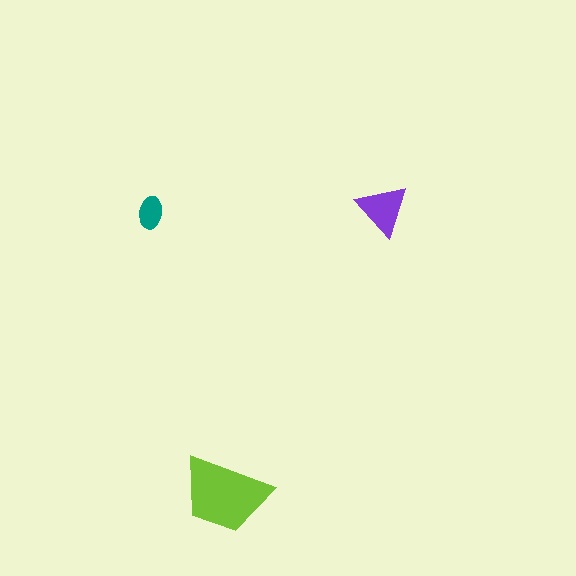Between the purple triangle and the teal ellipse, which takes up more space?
The purple triangle.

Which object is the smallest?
The teal ellipse.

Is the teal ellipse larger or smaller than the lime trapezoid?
Smaller.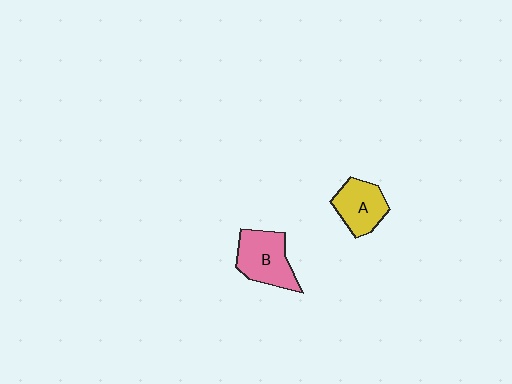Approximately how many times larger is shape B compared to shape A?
Approximately 1.2 times.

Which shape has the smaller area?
Shape A (yellow).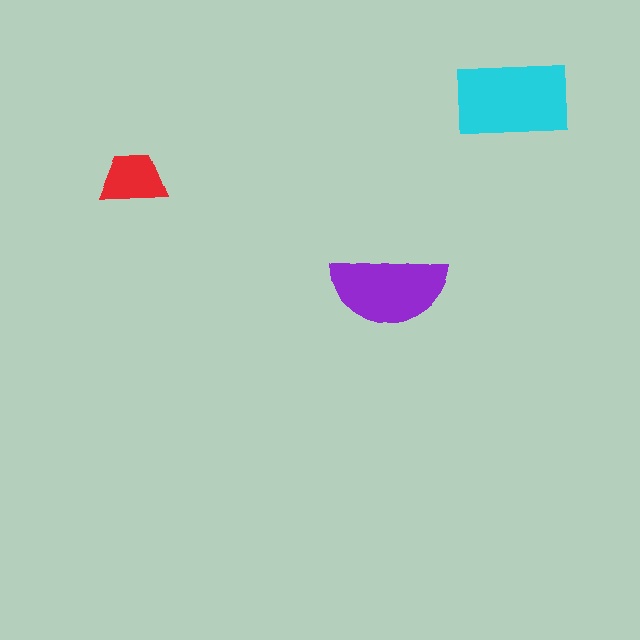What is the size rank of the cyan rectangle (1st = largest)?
1st.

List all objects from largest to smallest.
The cyan rectangle, the purple semicircle, the red trapezoid.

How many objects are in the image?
There are 3 objects in the image.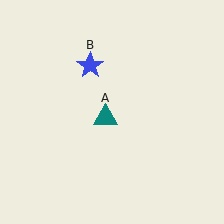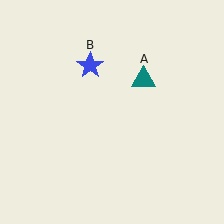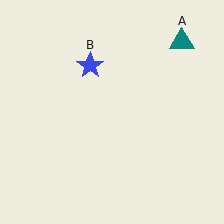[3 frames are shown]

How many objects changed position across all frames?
1 object changed position: teal triangle (object A).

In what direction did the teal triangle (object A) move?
The teal triangle (object A) moved up and to the right.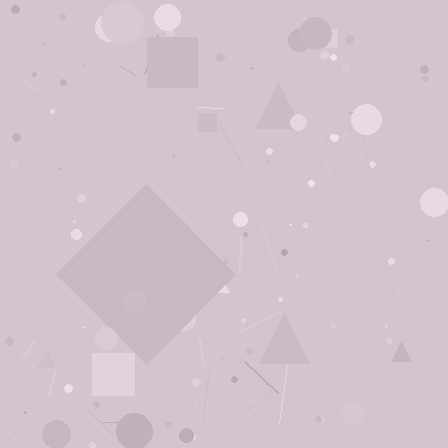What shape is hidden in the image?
A diamond is hidden in the image.